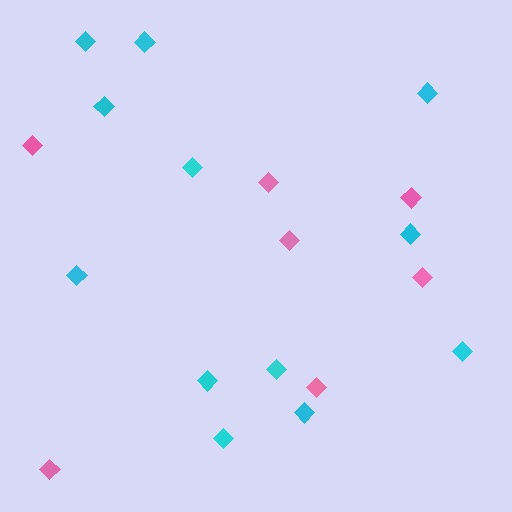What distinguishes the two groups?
There are 2 groups: one group of cyan diamonds (12) and one group of pink diamonds (7).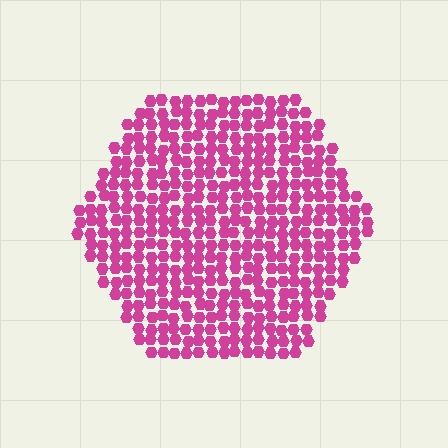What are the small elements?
The small elements are hexagons.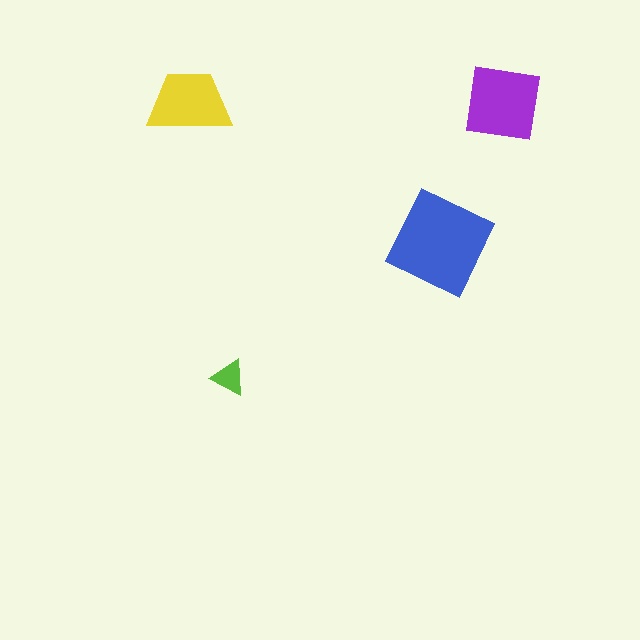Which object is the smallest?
The lime triangle.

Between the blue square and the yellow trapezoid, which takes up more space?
The blue square.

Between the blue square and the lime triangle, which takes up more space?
The blue square.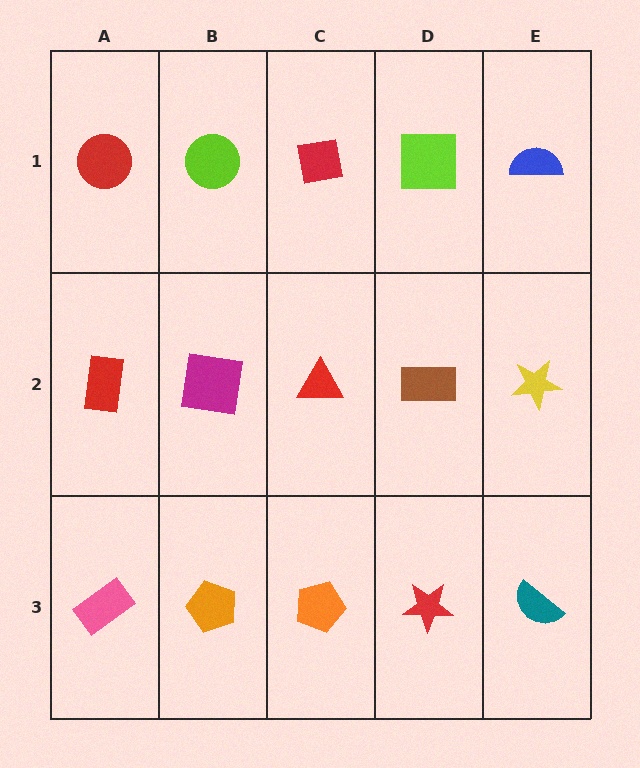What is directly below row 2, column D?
A red star.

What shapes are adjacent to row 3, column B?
A magenta square (row 2, column B), a pink rectangle (row 3, column A), an orange pentagon (row 3, column C).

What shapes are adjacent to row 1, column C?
A red triangle (row 2, column C), a lime circle (row 1, column B), a lime square (row 1, column D).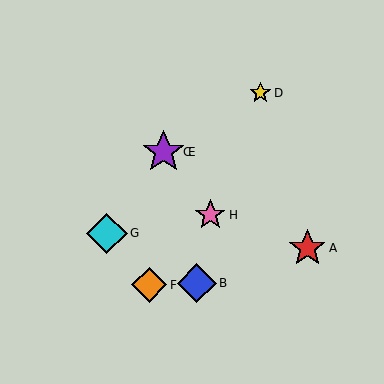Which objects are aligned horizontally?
Objects C, E are aligned horizontally.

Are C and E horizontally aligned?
Yes, both are at y≈152.